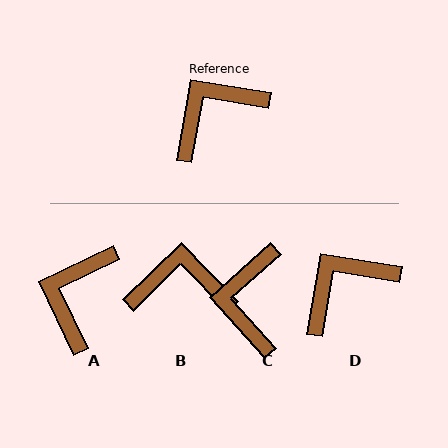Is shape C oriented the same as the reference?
No, it is off by about 52 degrees.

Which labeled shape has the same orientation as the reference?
D.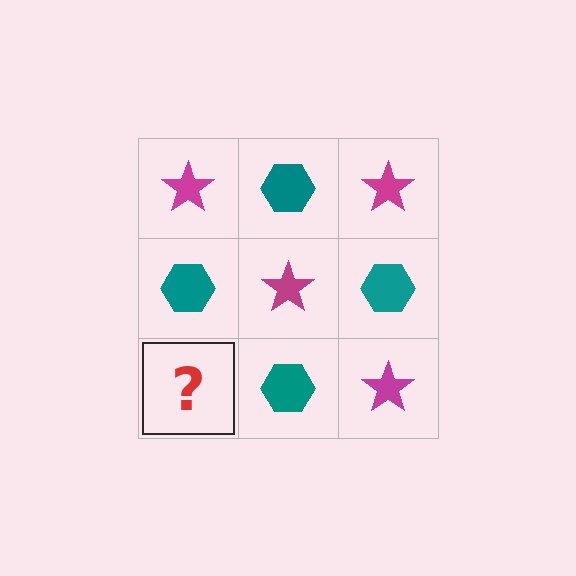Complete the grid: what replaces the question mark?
The question mark should be replaced with a magenta star.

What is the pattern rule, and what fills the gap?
The rule is that it alternates magenta star and teal hexagon in a checkerboard pattern. The gap should be filled with a magenta star.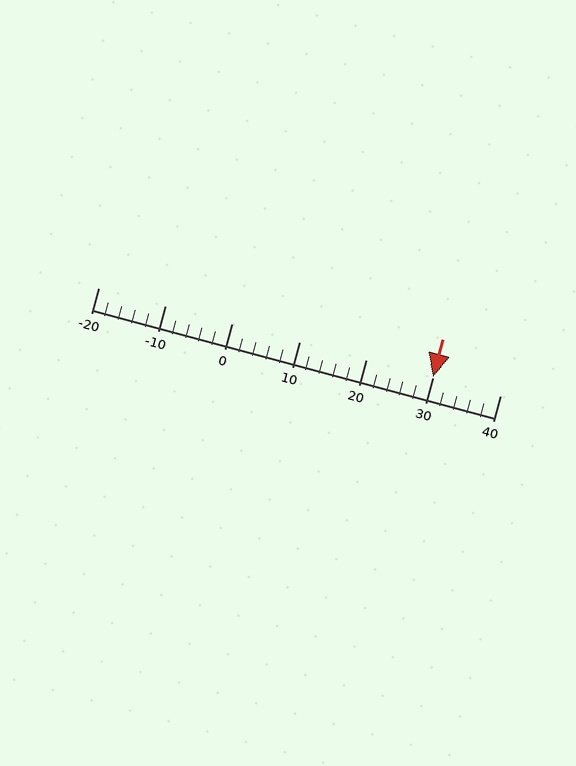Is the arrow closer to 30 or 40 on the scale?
The arrow is closer to 30.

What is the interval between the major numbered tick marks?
The major tick marks are spaced 10 units apart.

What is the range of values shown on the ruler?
The ruler shows values from -20 to 40.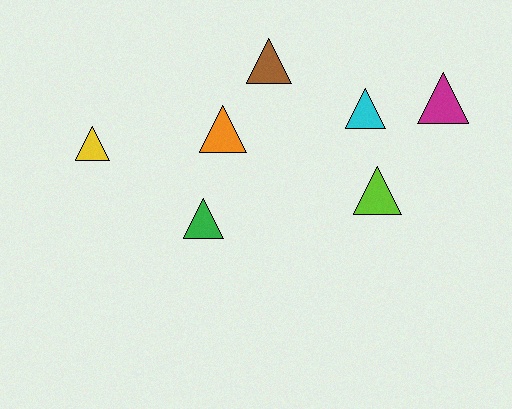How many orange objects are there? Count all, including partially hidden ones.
There is 1 orange object.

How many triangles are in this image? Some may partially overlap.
There are 7 triangles.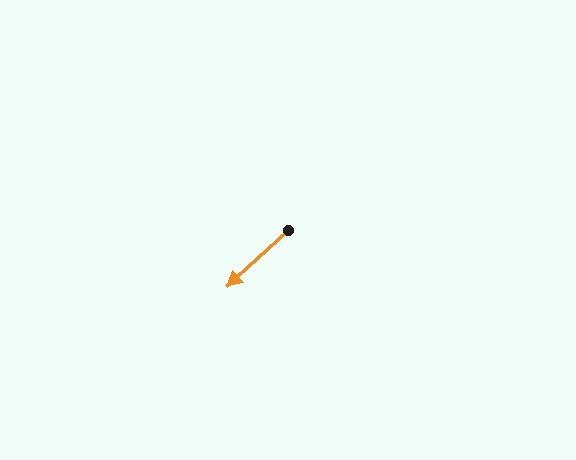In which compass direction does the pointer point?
Southwest.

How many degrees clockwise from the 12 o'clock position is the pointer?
Approximately 227 degrees.